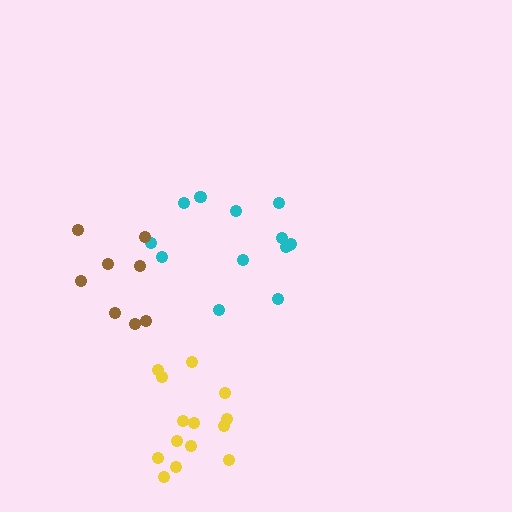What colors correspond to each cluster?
The clusters are colored: yellow, cyan, brown.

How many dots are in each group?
Group 1: 14 dots, Group 2: 14 dots, Group 3: 8 dots (36 total).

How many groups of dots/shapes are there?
There are 3 groups.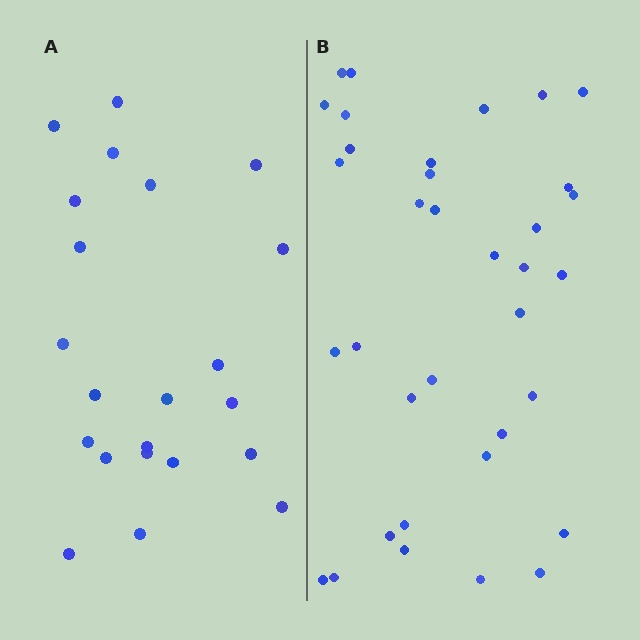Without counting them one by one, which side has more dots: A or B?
Region B (the right region) has more dots.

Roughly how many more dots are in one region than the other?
Region B has approximately 15 more dots than region A.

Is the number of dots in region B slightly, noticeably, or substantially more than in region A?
Region B has substantially more. The ratio is roughly 1.6 to 1.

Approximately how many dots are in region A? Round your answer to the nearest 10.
About 20 dots. (The exact count is 22, which rounds to 20.)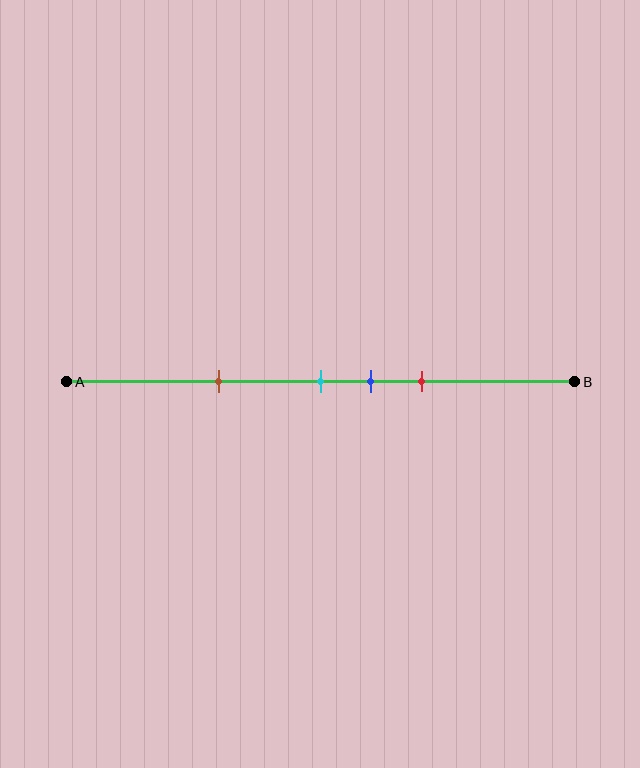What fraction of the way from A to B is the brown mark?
The brown mark is approximately 30% (0.3) of the way from A to B.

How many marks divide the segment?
There are 4 marks dividing the segment.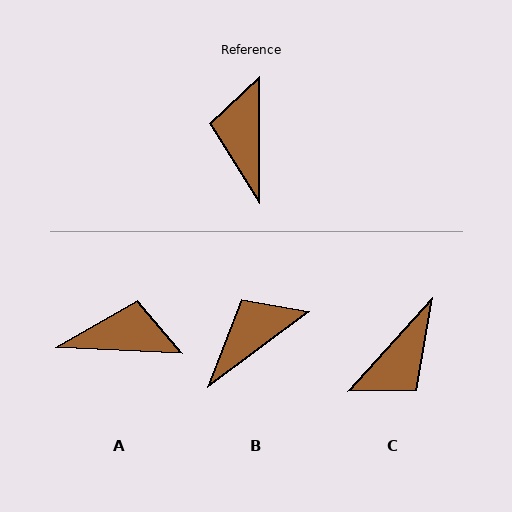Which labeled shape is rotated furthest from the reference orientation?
C, about 138 degrees away.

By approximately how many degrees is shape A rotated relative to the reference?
Approximately 92 degrees clockwise.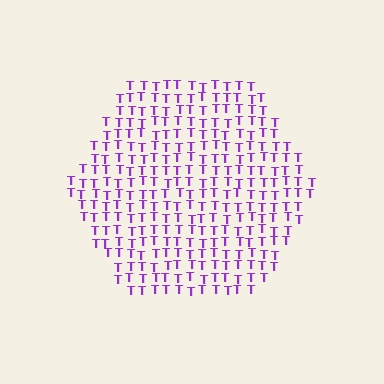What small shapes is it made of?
It is made of small letter T's.